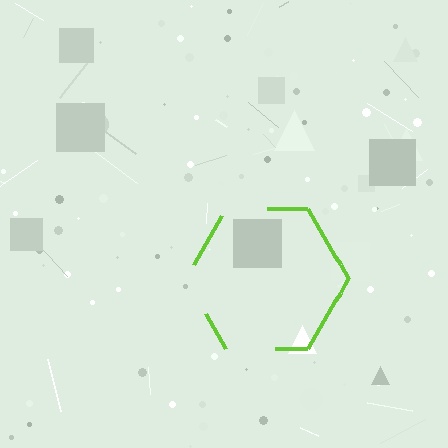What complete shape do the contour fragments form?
The contour fragments form a hexagon.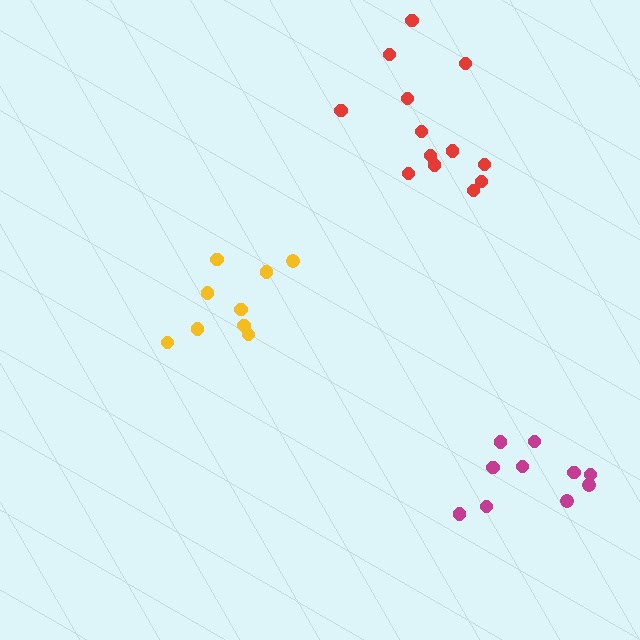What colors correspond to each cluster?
The clusters are colored: magenta, yellow, red.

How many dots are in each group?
Group 1: 10 dots, Group 2: 9 dots, Group 3: 13 dots (32 total).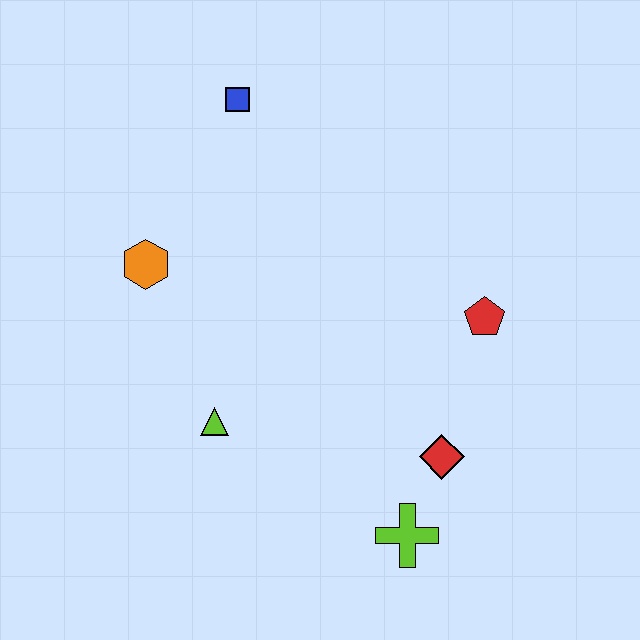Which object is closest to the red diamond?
The lime cross is closest to the red diamond.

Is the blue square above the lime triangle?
Yes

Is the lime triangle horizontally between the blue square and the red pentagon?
No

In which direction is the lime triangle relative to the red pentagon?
The lime triangle is to the left of the red pentagon.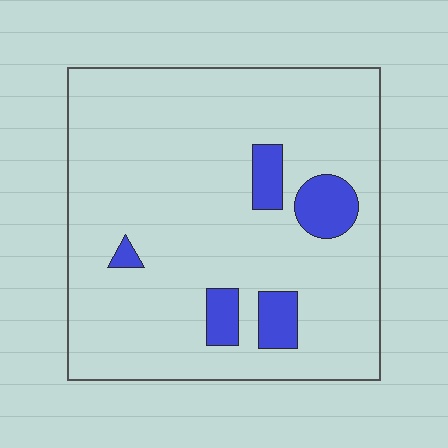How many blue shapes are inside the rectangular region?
5.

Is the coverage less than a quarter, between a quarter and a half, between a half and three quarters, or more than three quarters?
Less than a quarter.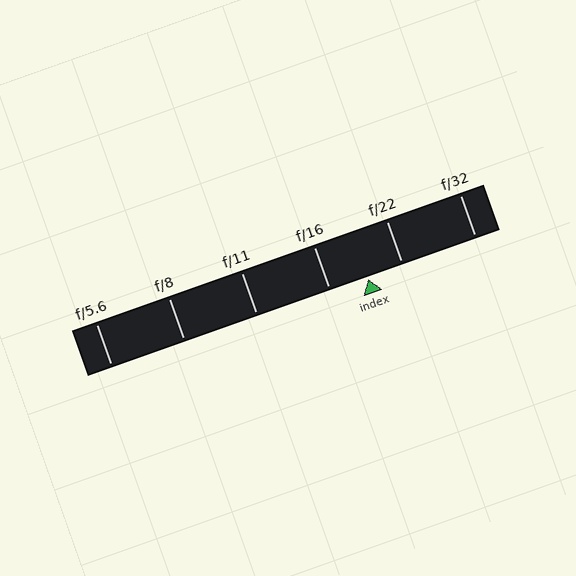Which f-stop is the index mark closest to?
The index mark is closest to f/22.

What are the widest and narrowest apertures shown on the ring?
The widest aperture shown is f/5.6 and the narrowest is f/32.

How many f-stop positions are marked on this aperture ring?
There are 6 f-stop positions marked.